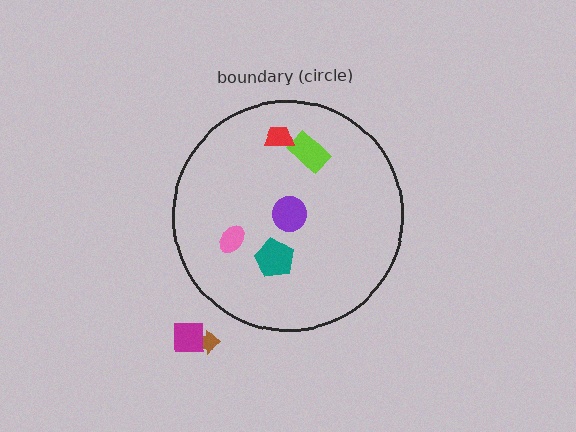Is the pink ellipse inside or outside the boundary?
Inside.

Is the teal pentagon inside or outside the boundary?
Inside.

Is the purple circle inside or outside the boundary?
Inside.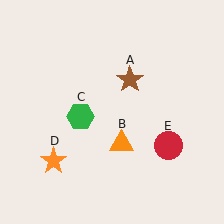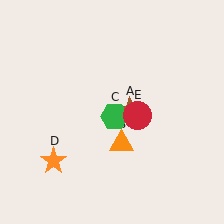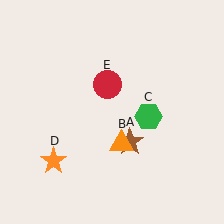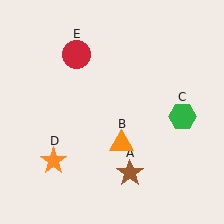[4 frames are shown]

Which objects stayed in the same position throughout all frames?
Orange triangle (object B) and orange star (object D) remained stationary.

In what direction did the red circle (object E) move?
The red circle (object E) moved up and to the left.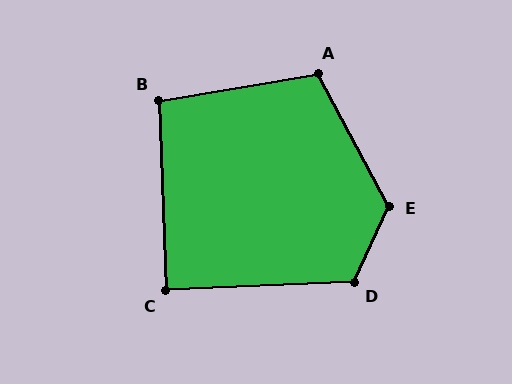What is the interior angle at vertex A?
Approximately 108 degrees (obtuse).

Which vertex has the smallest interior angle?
C, at approximately 90 degrees.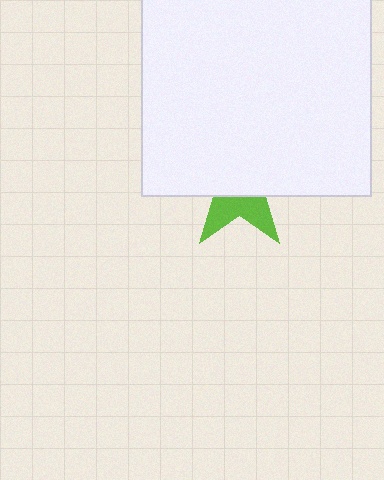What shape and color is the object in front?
The object in front is a white rectangle.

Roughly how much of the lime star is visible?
A small part of it is visible (roughly 36%).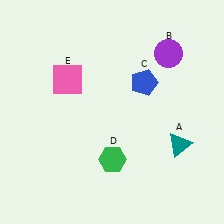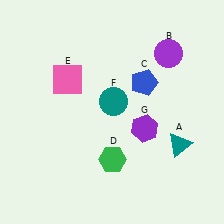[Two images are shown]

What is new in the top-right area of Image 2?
A teal circle (F) was added in the top-right area of Image 2.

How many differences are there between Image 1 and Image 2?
There are 2 differences between the two images.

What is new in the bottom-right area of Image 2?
A purple hexagon (G) was added in the bottom-right area of Image 2.